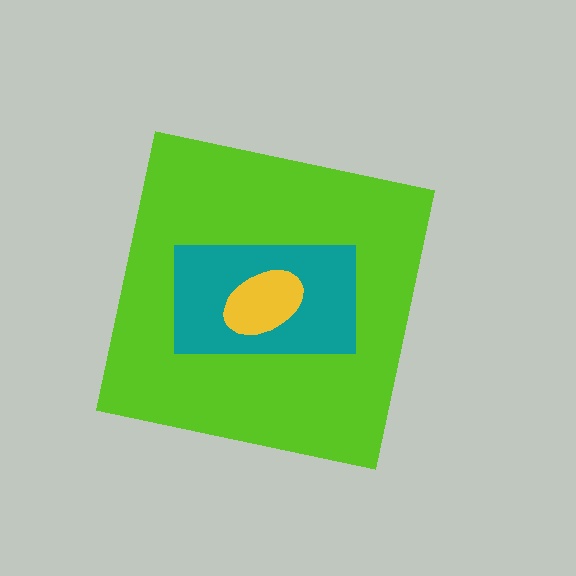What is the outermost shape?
The lime square.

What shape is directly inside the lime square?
The teal rectangle.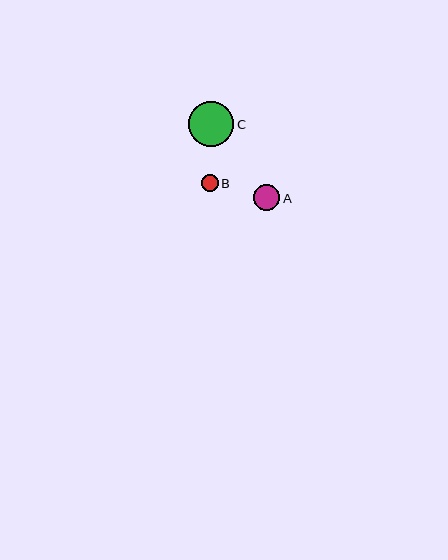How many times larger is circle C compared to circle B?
Circle C is approximately 2.6 times the size of circle B.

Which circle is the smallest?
Circle B is the smallest with a size of approximately 17 pixels.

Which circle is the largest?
Circle C is the largest with a size of approximately 46 pixels.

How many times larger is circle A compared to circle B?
Circle A is approximately 1.5 times the size of circle B.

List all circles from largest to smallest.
From largest to smallest: C, A, B.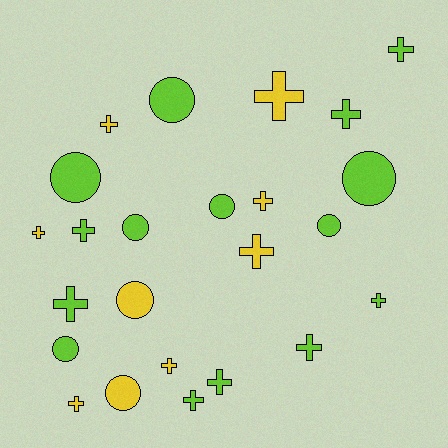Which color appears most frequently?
Lime, with 15 objects.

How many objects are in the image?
There are 24 objects.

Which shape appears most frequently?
Cross, with 15 objects.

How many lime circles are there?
There are 7 lime circles.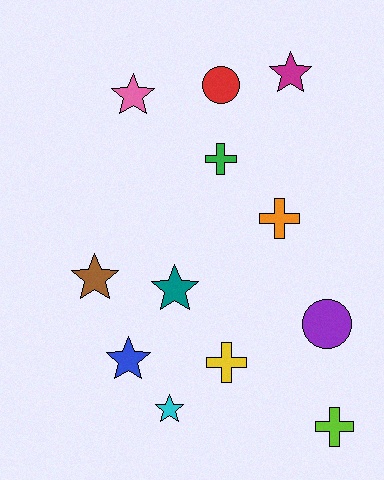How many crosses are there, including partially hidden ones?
There are 4 crosses.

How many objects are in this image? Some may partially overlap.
There are 12 objects.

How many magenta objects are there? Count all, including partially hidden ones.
There is 1 magenta object.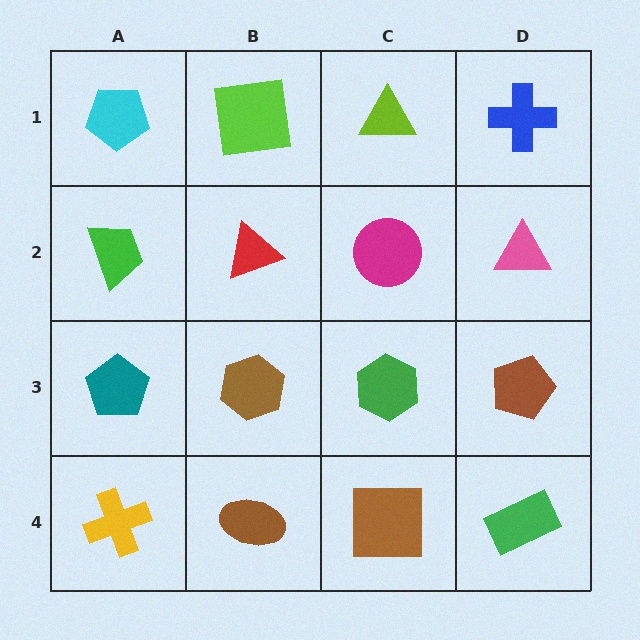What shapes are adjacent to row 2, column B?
A lime square (row 1, column B), a brown hexagon (row 3, column B), a green trapezoid (row 2, column A), a magenta circle (row 2, column C).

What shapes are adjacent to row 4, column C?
A green hexagon (row 3, column C), a brown ellipse (row 4, column B), a green rectangle (row 4, column D).